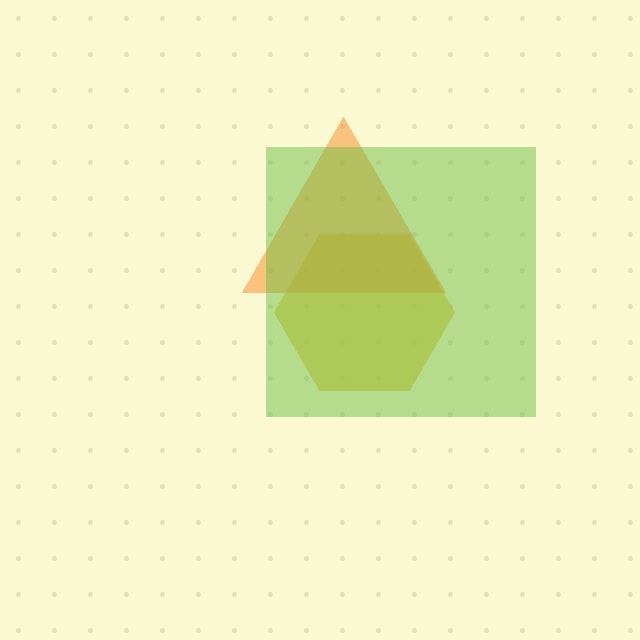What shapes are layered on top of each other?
The layered shapes are: a yellow hexagon, an orange triangle, a lime square.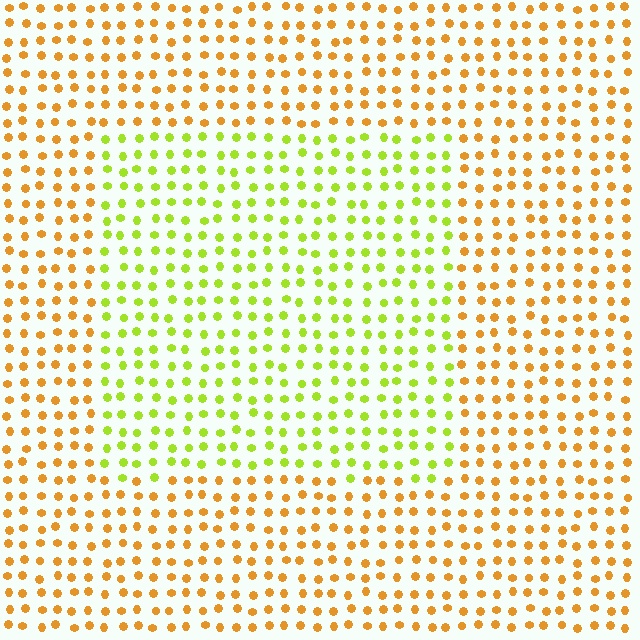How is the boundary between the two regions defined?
The boundary is defined purely by a slight shift in hue (about 47 degrees). Spacing, size, and orientation are identical on both sides.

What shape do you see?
I see a rectangle.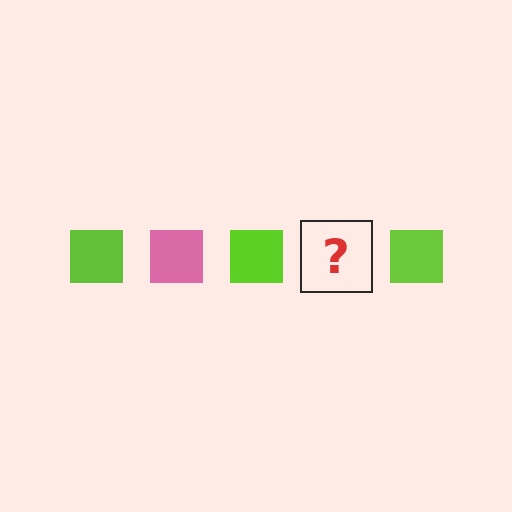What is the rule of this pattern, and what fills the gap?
The rule is that the pattern cycles through lime, pink squares. The gap should be filled with a pink square.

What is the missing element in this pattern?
The missing element is a pink square.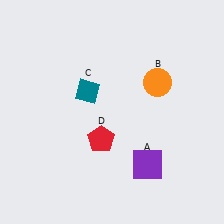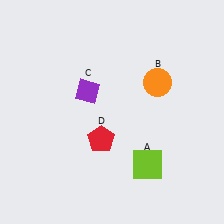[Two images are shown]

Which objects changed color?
A changed from purple to lime. C changed from teal to purple.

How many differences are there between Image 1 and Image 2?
There are 2 differences between the two images.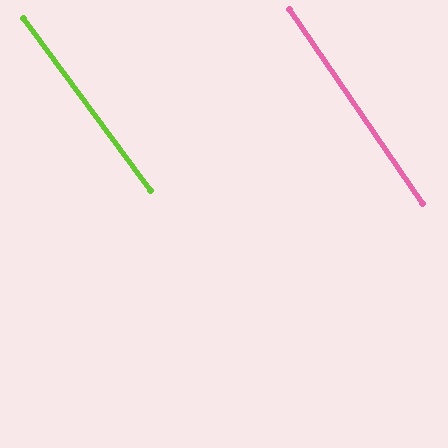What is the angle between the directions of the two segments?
Approximately 2 degrees.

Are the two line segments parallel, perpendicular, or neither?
Parallel — their directions differ by only 1.8°.